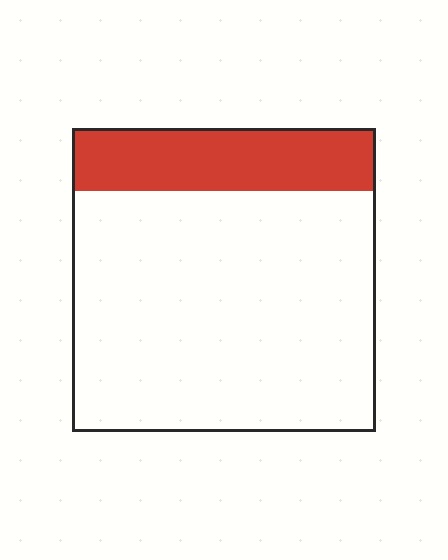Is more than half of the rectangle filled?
No.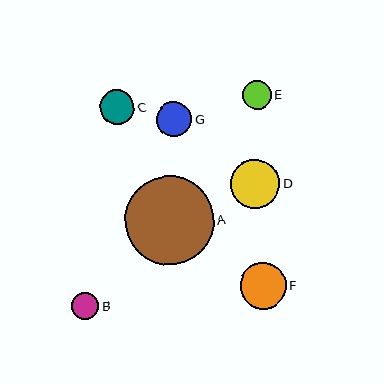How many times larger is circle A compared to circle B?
Circle A is approximately 3.3 times the size of circle B.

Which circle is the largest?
Circle A is the largest with a size of approximately 89 pixels.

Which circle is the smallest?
Circle B is the smallest with a size of approximately 27 pixels.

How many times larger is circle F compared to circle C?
Circle F is approximately 1.3 times the size of circle C.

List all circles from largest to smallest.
From largest to smallest: A, D, F, G, C, E, B.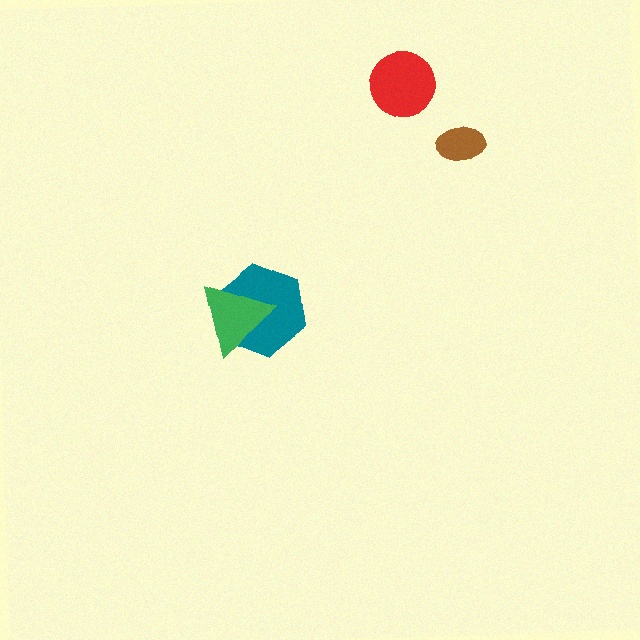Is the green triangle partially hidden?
No, no other shape covers it.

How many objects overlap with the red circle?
0 objects overlap with the red circle.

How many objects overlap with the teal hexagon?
1 object overlaps with the teal hexagon.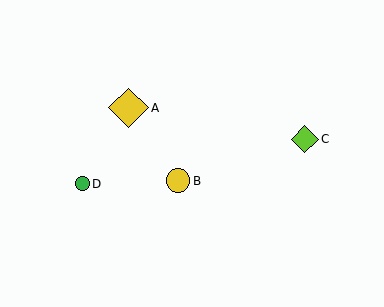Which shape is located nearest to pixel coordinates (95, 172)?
The green circle (labeled D) at (82, 184) is nearest to that location.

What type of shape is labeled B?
Shape B is a yellow circle.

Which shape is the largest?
The yellow diamond (labeled A) is the largest.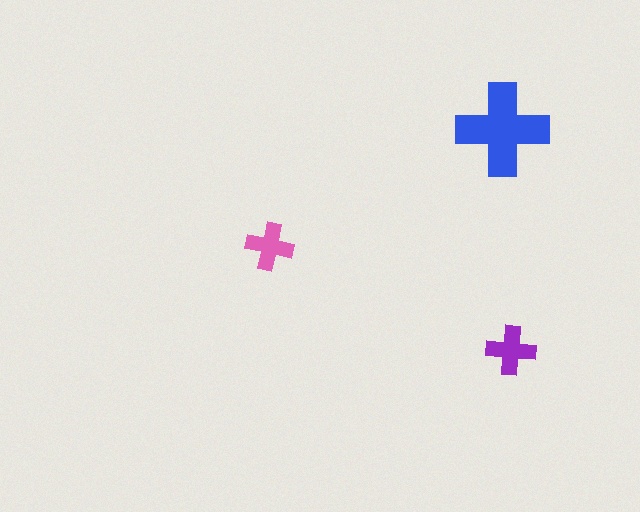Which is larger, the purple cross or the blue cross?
The blue one.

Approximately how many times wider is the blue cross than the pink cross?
About 2 times wider.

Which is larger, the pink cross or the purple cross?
The purple one.